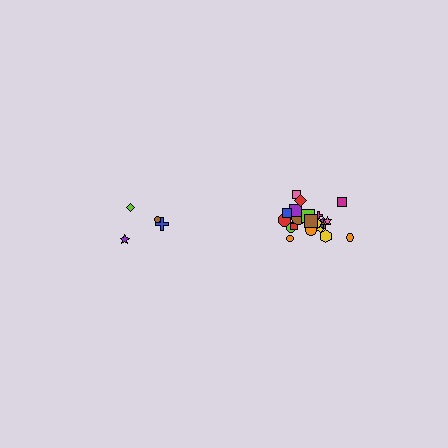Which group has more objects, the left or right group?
The right group.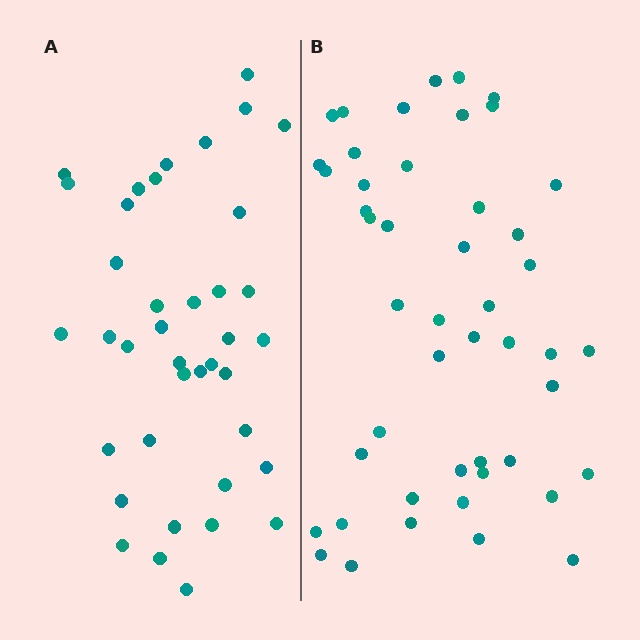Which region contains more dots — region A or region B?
Region B (the right region) has more dots.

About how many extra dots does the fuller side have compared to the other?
Region B has roughly 8 or so more dots than region A.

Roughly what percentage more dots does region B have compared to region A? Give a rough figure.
About 20% more.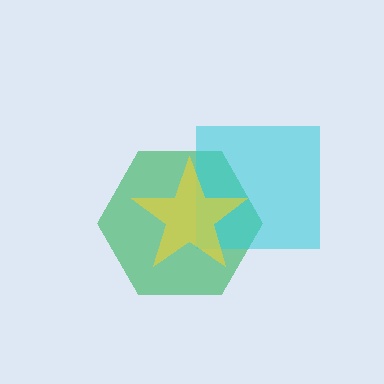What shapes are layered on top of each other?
The layered shapes are: a green hexagon, a cyan square, a yellow star.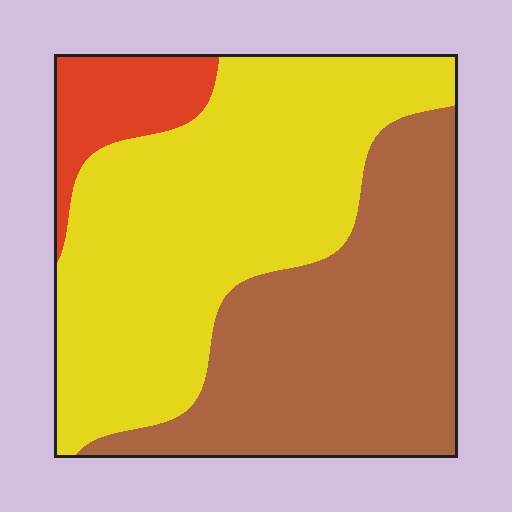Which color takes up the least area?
Red, at roughly 10%.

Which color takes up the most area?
Yellow, at roughly 50%.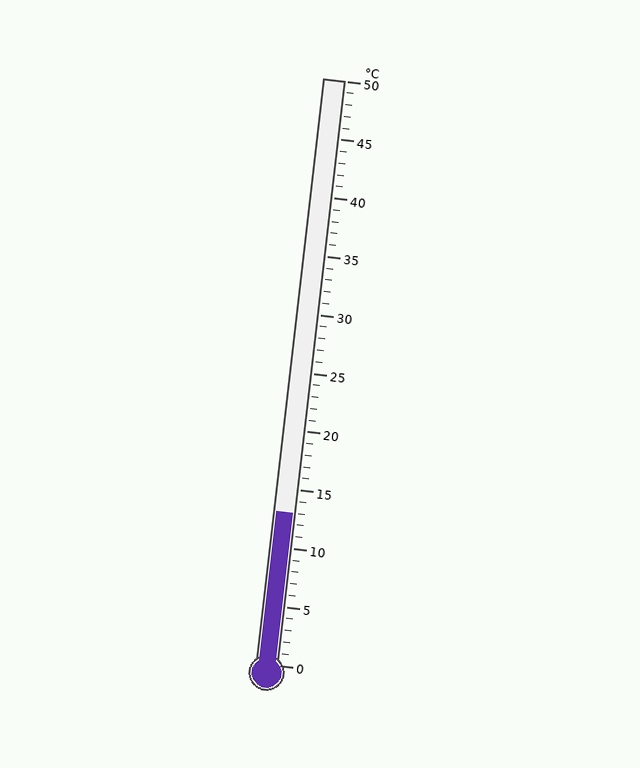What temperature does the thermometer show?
The thermometer shows approximately 13°C.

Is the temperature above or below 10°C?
The temperature is above 10°C.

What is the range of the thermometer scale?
The thermometer scale ranges from 0°C to 50°C.